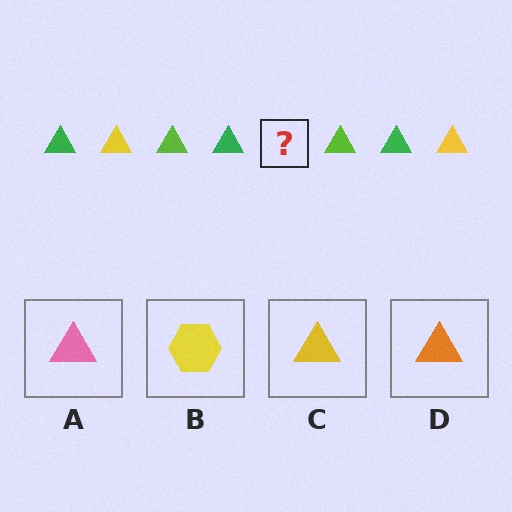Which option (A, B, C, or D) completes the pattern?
C.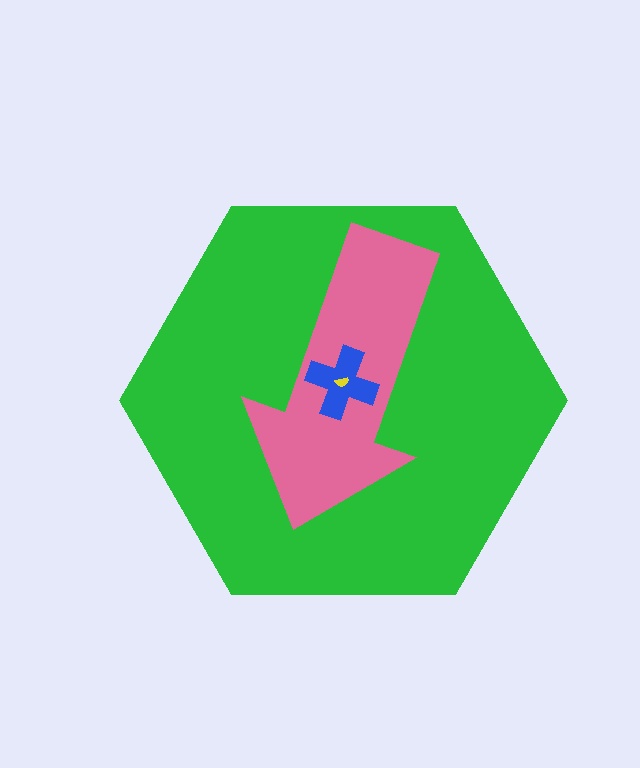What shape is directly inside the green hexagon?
The pink arrow.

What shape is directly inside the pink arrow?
The blue cross.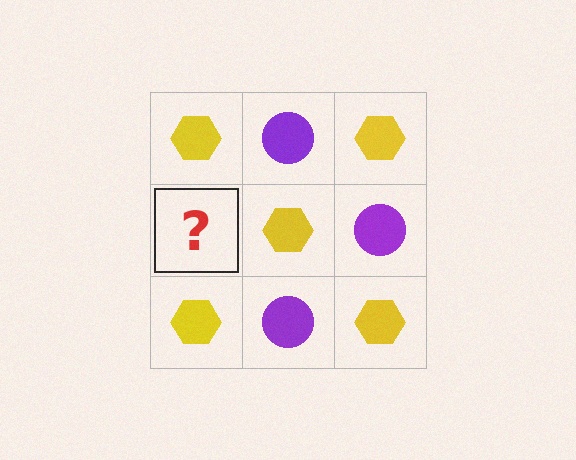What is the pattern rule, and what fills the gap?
The rule is that it alternates yellow hexagon and purple circle in a checkerboard pattern. The gap should be filled with a purple circle.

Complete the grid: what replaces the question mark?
The question mark should be replaced with a purple circle.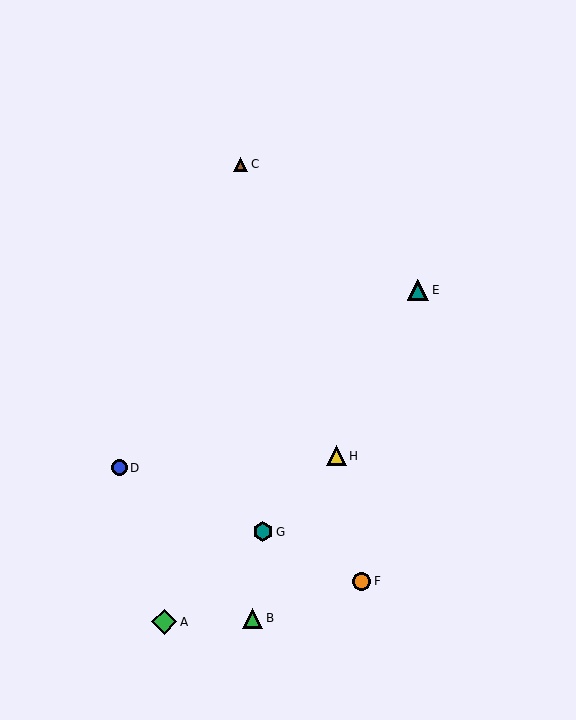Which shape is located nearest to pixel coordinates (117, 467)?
The blue circle (labeled D) at (119, 468) is nearest to that location.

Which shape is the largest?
The green diamond (labeled A) is the largest.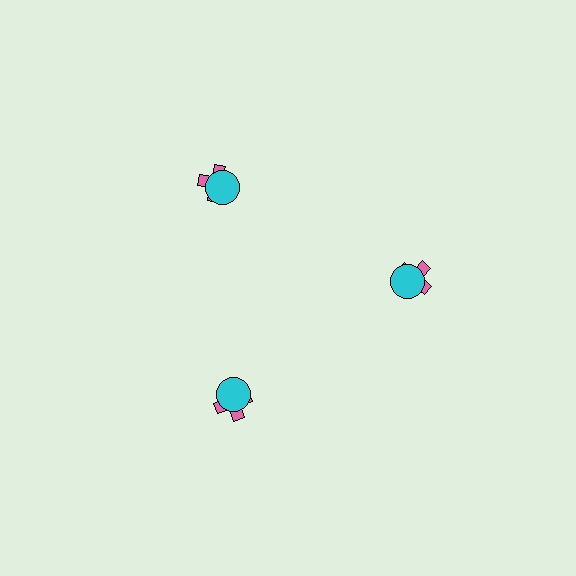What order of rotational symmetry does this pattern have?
This pattern has 3-fold rotational symmetry.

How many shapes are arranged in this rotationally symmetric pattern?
There are 6 shapes, arranged in 3 groups of 2.